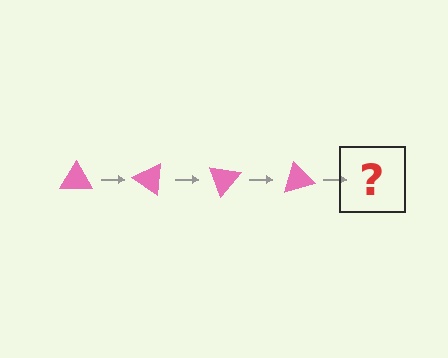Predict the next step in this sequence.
The next step is a pink triangle rotated 140 degrees.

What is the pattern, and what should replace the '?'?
The pattern is that the triangle rotates 35 degrees each step. The '?' should be a pink triangle rotated 140 degrees.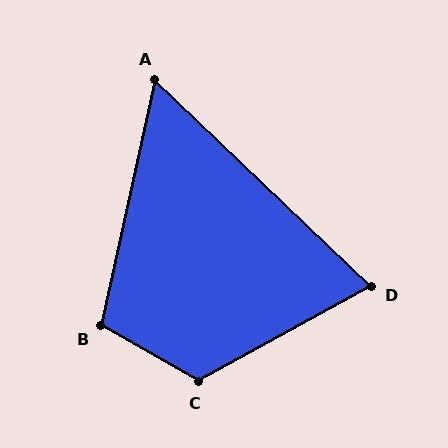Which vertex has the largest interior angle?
C, at approximately 121 degrees.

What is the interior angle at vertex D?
Approximately 72 degrees (acute).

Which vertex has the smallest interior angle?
A, at approximately 59 degrees.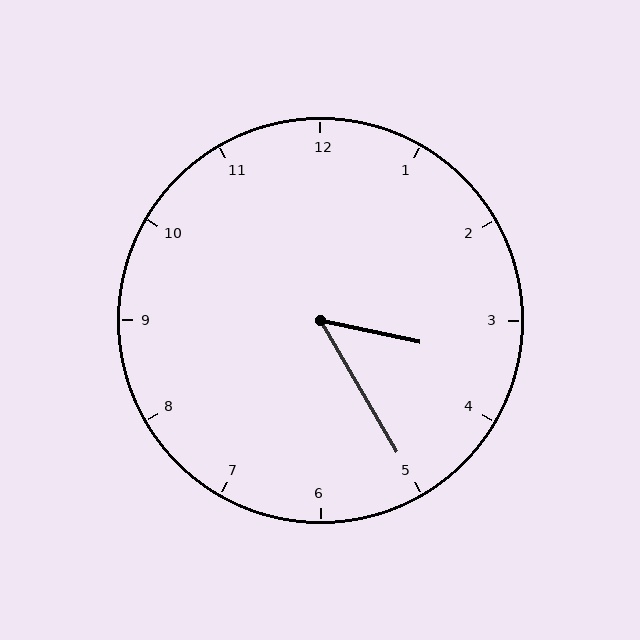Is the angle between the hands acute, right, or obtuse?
It is acute.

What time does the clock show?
3:25.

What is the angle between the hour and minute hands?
Approximately 48 degrees.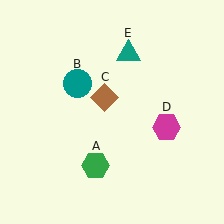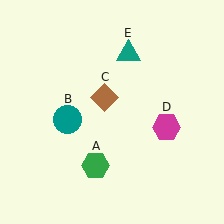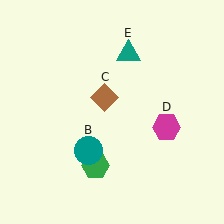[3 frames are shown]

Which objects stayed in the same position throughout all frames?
Green hexagon (object A) and brown diamond (object C) and magenta hexagon (object D) and teal triangle (object E) remained stationary.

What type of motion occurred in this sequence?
The teal circle (object B) rotated counterclockwise around the center of the scene.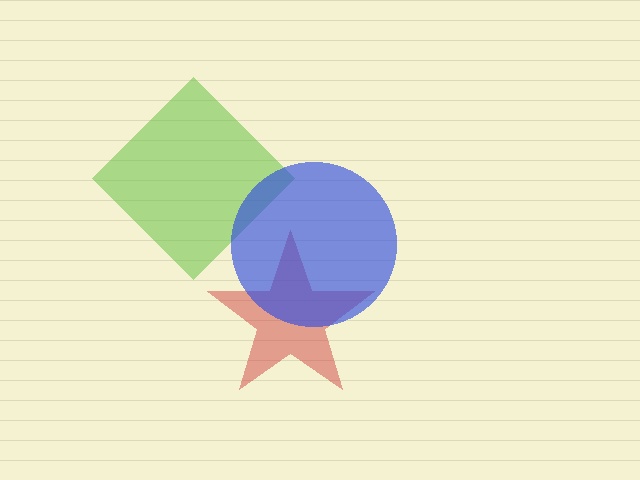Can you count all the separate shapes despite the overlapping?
Yes, there are 3 separate shapes.